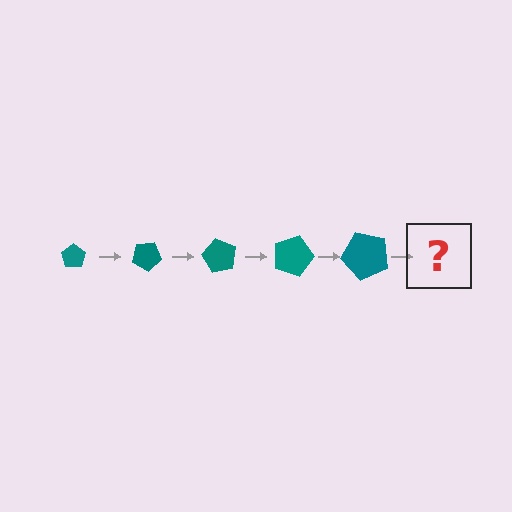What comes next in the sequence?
The next element should be a pentagon, larger than the previous one and rotated 150 degrees from the start.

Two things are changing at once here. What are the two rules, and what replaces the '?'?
The two rules are that the pentagon grows larger each step and it rotates 30 degrees each step. The '?' should be a pentagon, larger than the previous one and rotated 150 degrees from the start.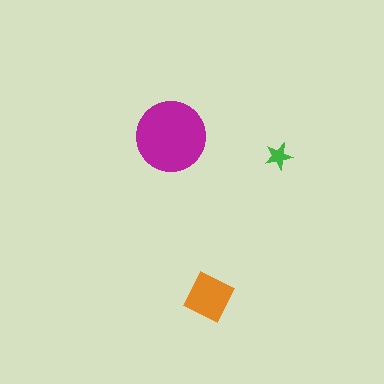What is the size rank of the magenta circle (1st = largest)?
1st.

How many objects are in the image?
There are 3 objects in the image.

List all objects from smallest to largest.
The green star, the orange diamond, the magenta circle.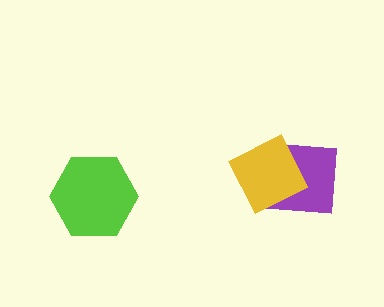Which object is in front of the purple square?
The yellow square is in front of the purple square.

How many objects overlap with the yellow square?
1 object overlaps with the yellow square.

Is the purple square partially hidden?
Yes, it is partially covered by another shape.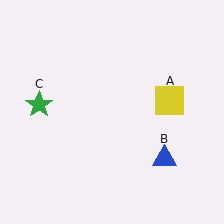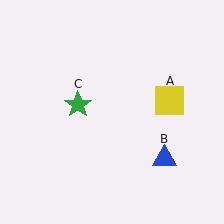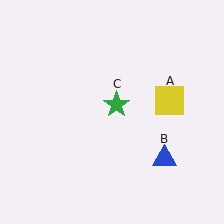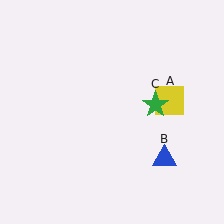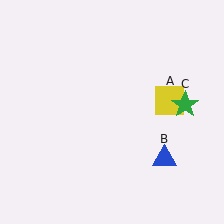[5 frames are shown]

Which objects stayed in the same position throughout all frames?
Yellow square (object A) and blue triangle (object B) remained stationary.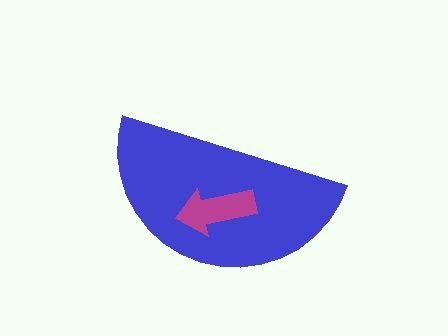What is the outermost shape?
The blue semicircle.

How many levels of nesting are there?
2.